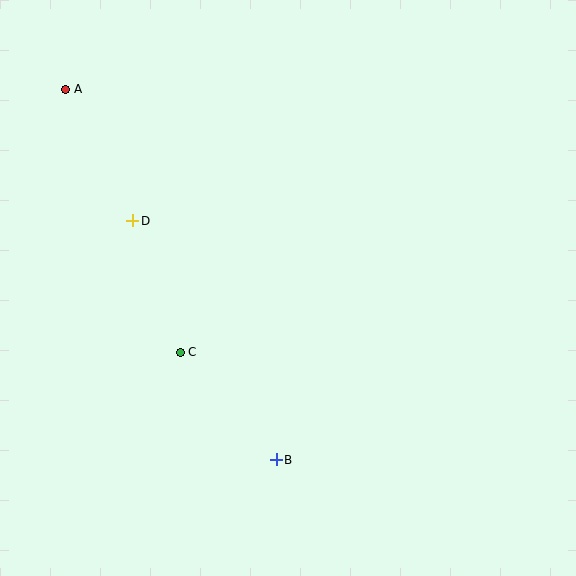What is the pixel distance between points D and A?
The distance between D and A is 148 pixels.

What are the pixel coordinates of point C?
Point C is at (180, 352).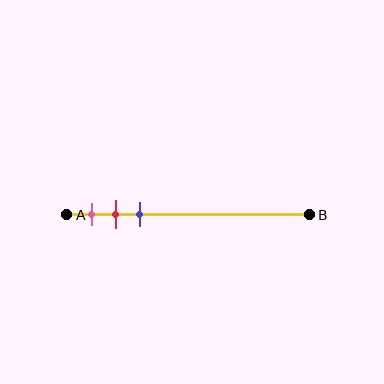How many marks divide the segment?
There are 3 marks dividing the segment.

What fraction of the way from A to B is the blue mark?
The blue mark is approximately 30% (0.3) of the way from A to B.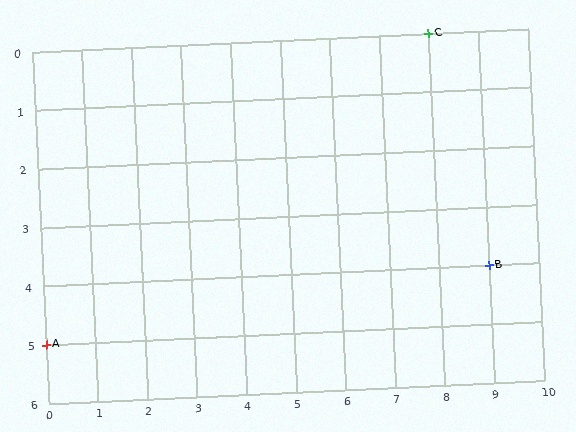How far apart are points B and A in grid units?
Points B and A are 9 columns and 1 row apart (about 9.1 grid units diagonally).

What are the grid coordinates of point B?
Point B is at grid coordinates (9, 4).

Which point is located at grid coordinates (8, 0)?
Point C is at (8, 0).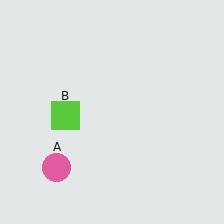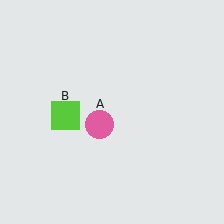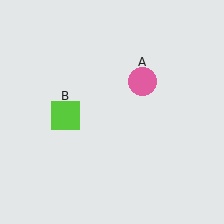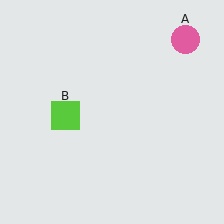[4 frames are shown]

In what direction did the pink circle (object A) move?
The pink circle (object A) moved up and to the right.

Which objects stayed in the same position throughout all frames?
Lime square (object B) remained stationary.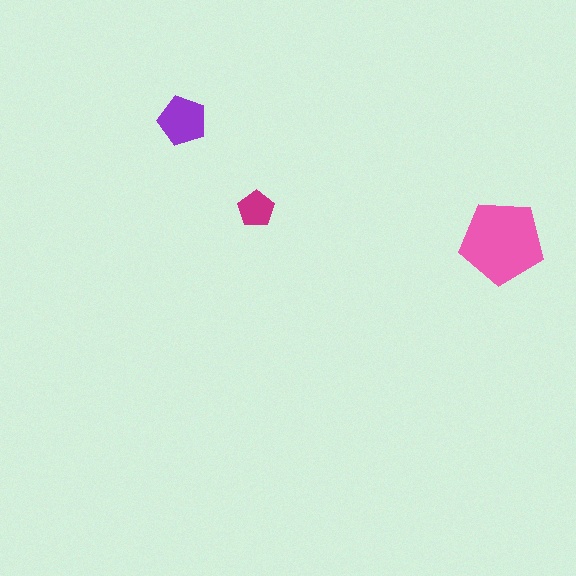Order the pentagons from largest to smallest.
the pink one, the purple one, the magenta one.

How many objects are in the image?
There are 3 objects in the image.